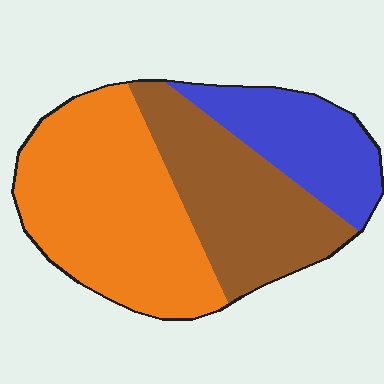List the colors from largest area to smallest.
From largest to smallest: orange, brown, blue.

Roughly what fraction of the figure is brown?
Brown takes up between a sixth and a third of the figure.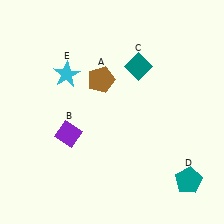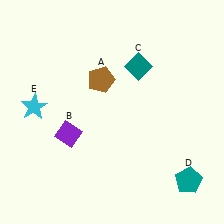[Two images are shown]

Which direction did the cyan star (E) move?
The cyan star (E) moved left.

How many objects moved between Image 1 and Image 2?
1 object moved between the two images.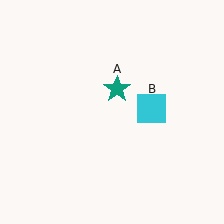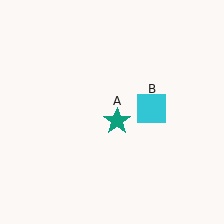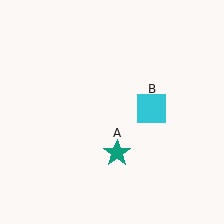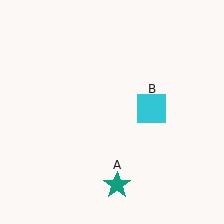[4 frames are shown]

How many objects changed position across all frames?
1 object changed position: teal star (object A).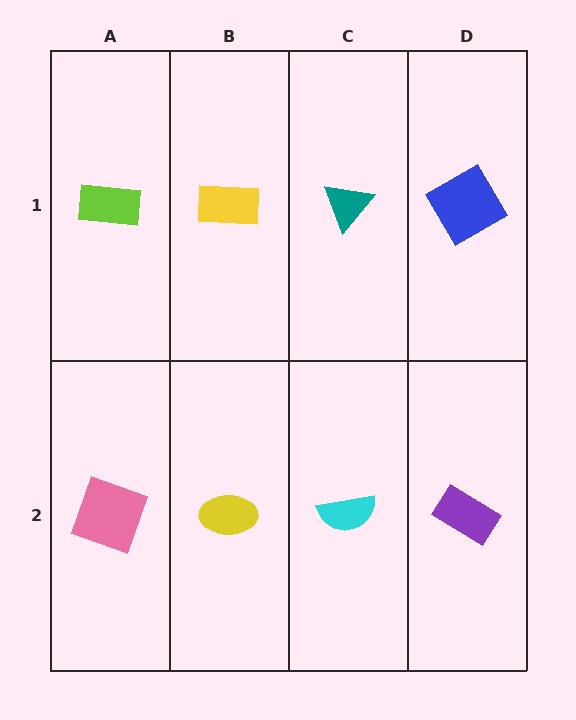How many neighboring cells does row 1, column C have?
3.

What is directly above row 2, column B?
A yellow rectangle.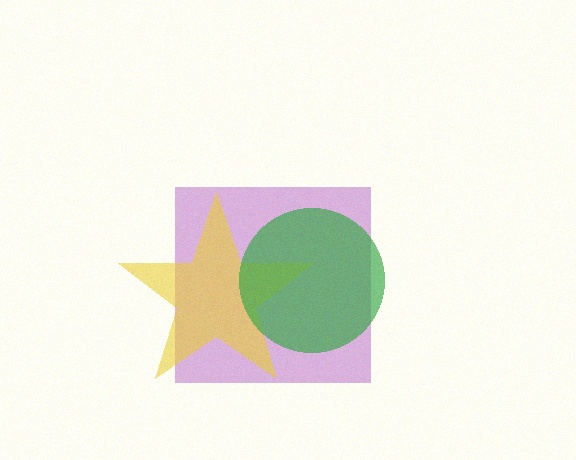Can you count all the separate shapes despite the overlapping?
Yes, there are 3 separate shapes.